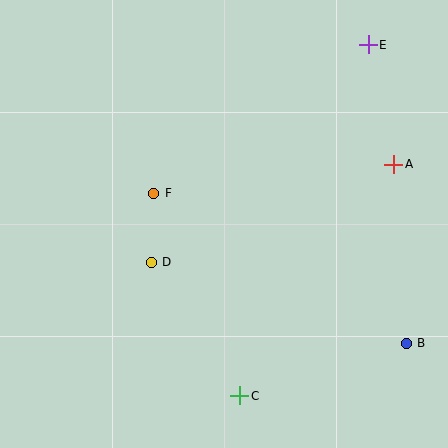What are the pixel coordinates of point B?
Point B is at (406, 343).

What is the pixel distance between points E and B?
The distance between E and B is 301 pixels.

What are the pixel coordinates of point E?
Point E is at (368, 45).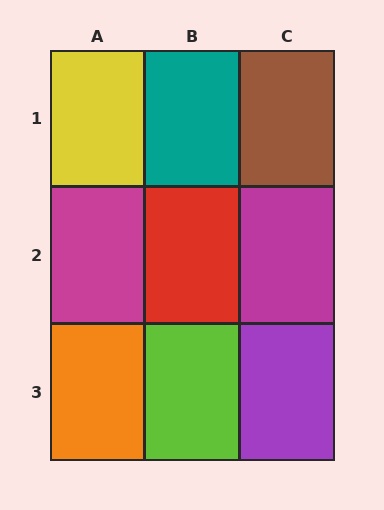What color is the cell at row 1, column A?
Yellow.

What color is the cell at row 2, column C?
Magenta.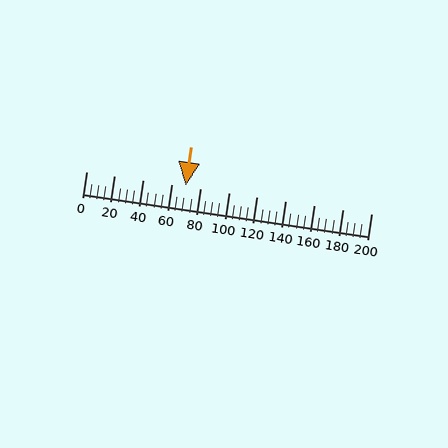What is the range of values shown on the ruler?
The ruler shows values from 0 to 200.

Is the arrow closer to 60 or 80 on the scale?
The arrow is closer to 80.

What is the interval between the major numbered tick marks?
The major tick marks are spaced 20 units apart.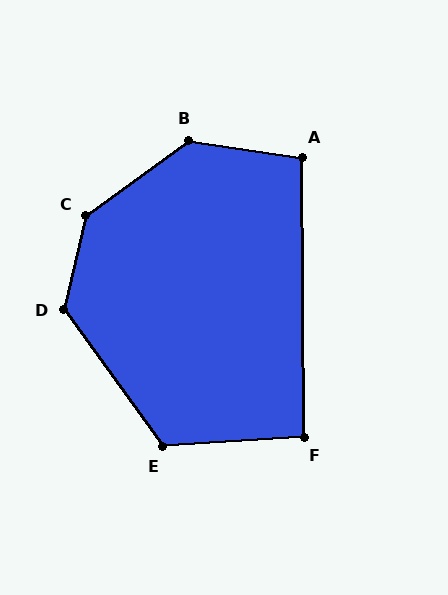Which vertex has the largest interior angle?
C, at approximately 139 degrees.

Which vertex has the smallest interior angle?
F, at approximately 93 degrees.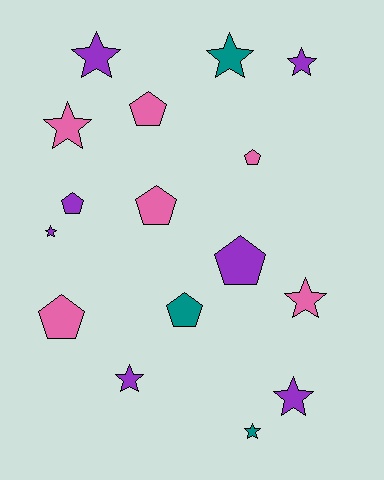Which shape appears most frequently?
Star, with 9 objects.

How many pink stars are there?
There are 2 pink stars.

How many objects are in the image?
There are 16 objects.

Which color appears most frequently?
Purple, with 7 objects.